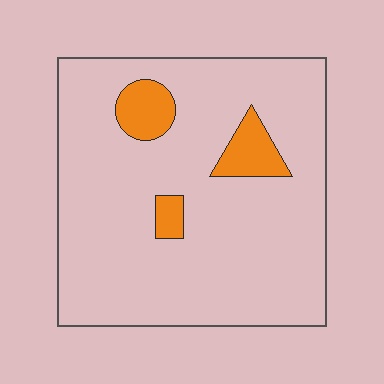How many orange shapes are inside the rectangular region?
3.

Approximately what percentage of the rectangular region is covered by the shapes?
Approximately 10%.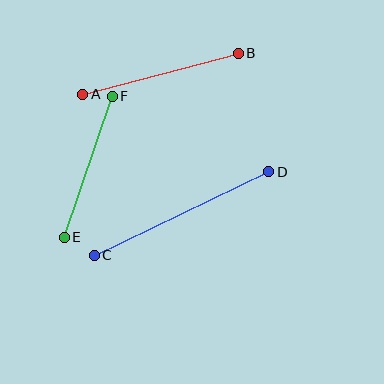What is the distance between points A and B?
The distance is approximately 161 pixels.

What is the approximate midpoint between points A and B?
The midpoint is at approximately (160, 74) pixels.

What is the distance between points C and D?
The distance is approximately 193 pixels.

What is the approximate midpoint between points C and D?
The midpoint is at approximately (181, 214) pixels.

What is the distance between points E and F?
The distance is approximately 149 pixels.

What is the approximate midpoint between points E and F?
The midpoint is at approximately (88, 167) pixels.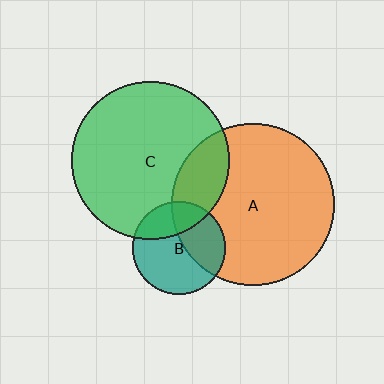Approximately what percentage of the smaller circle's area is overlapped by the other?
Approximately 25%.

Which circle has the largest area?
Circle A (orange).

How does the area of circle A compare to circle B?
Approximately 3.1 times.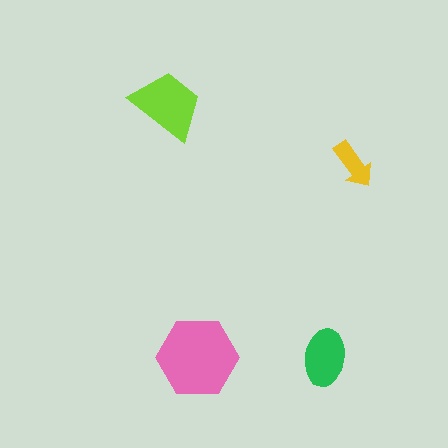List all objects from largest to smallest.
The pink hexagon, the lime trapezoid, the green ellipse, the yellow arrow.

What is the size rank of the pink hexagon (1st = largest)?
1st.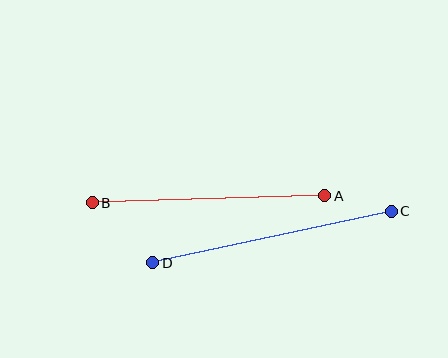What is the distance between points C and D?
The distance is approximately 244 pixels.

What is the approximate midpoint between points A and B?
The midpoint is at approximately (209, 199) pixels.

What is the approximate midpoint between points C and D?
The midpoint is at approximately (272, 237) pixels.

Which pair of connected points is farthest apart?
Points C and D are farthest apart.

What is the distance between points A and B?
The distance is approximately 233 pixels.